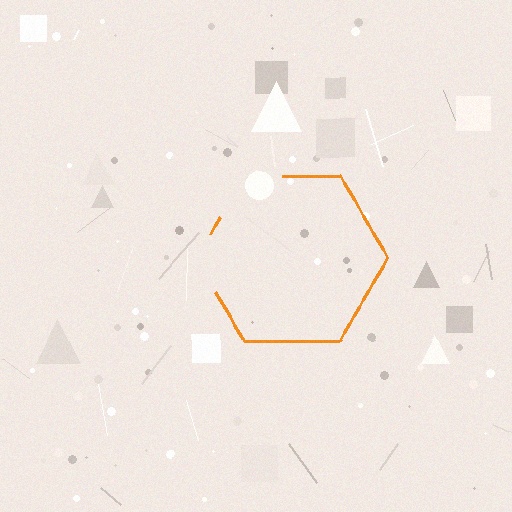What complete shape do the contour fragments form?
The contour fragments form a hexagon.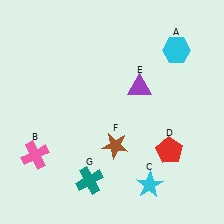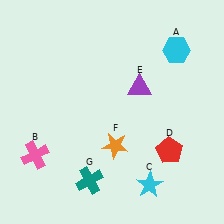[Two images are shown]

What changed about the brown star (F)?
In Image 1, F is brown. In Image 2, it changed to orange.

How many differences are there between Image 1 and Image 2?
There is 1 difference between the two images.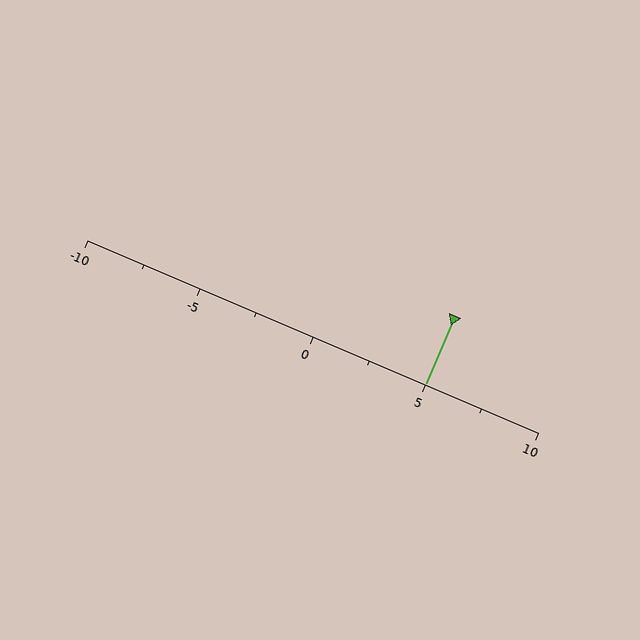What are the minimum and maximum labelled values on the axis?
The axis runs from -10 to 10.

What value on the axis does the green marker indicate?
The marker indicates approximately 5.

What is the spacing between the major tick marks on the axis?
The major ticks are spaced 5 apart.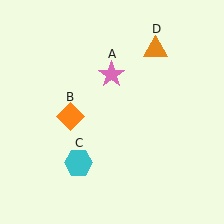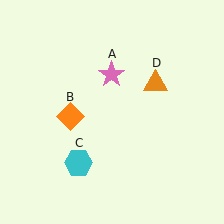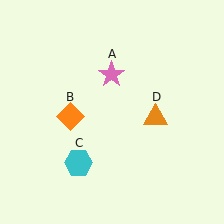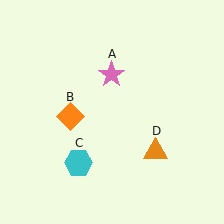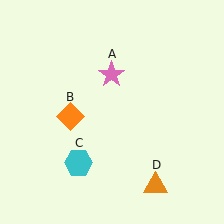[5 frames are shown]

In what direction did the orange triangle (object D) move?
The orange triangle (object D) moved down.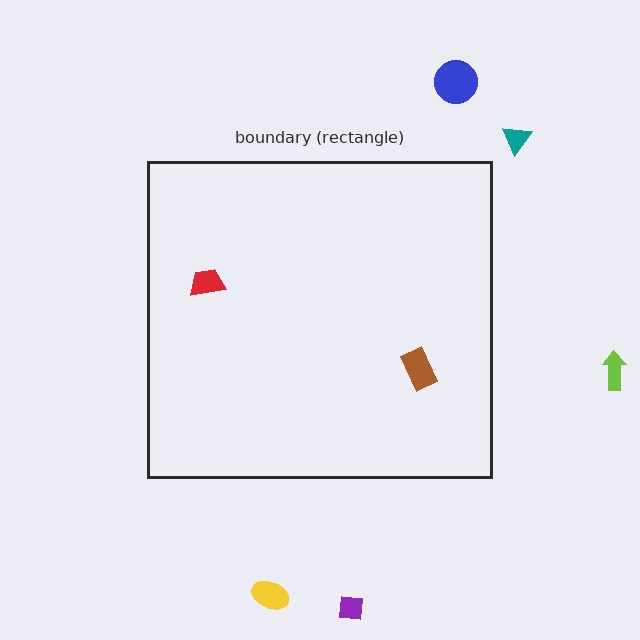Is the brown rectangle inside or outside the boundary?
Inside.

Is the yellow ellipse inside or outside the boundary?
Outside.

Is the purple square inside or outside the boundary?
Outside.